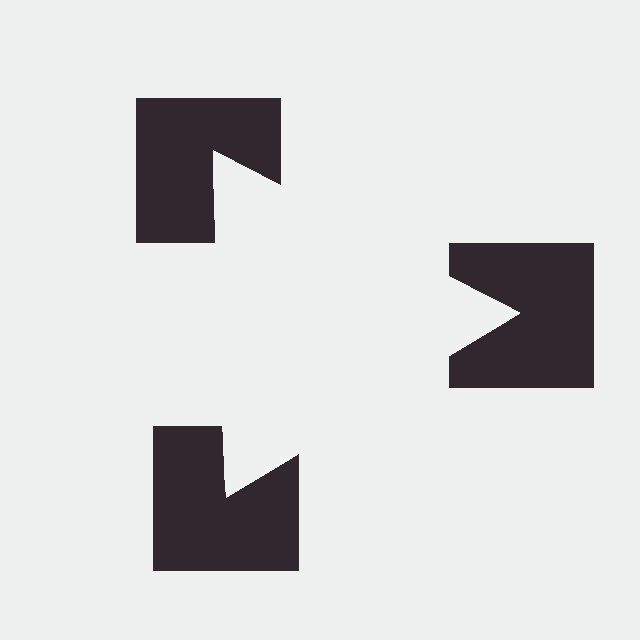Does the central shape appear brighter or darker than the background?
It typically appears slightly brighter than the background, even though no actual brightness change is drawn.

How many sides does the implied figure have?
3 sides.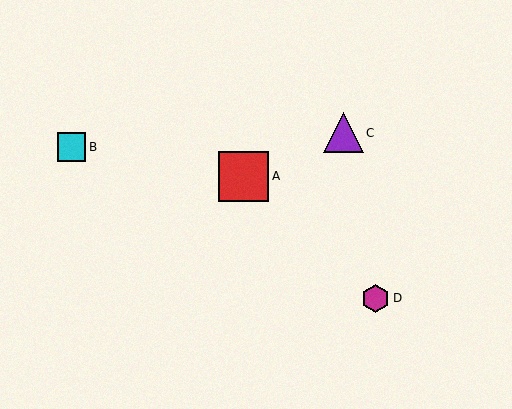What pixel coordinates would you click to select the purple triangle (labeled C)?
Click at (343, 133) to select the purple triangle C.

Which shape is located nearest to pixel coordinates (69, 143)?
The cyan square (labeled B) at (71, 147) is nearest to that location.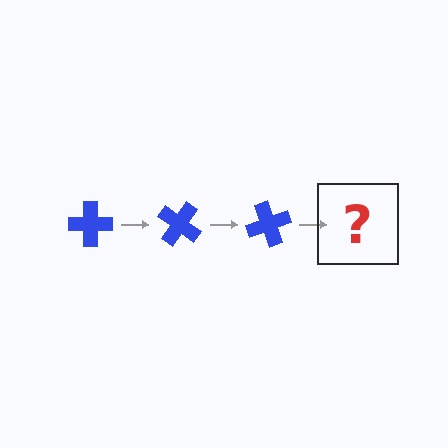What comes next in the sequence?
The next element should be a blue cross rotated 105 degrees.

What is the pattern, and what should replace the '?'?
The pattern is that the cross rotates 35 degrees each step. The '?' should be a blue cross rotated 105 degrees.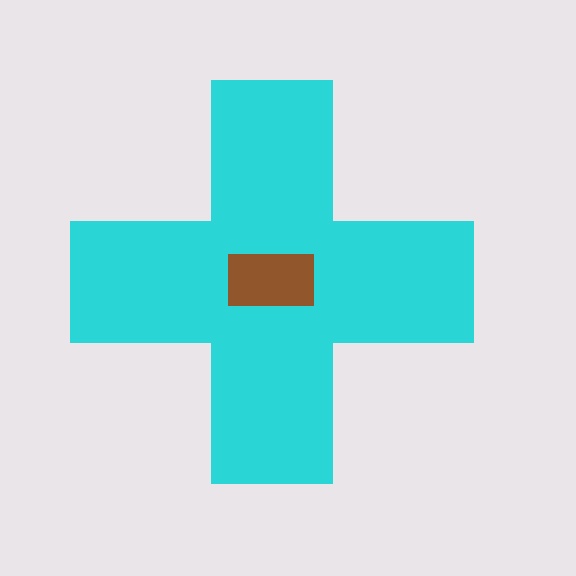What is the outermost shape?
The cyan cross.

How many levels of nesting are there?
2.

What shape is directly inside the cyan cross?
The brown rectangle.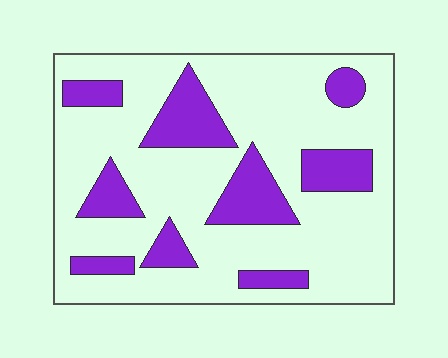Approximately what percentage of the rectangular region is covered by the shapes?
Approximately 25%.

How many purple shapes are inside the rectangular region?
9.